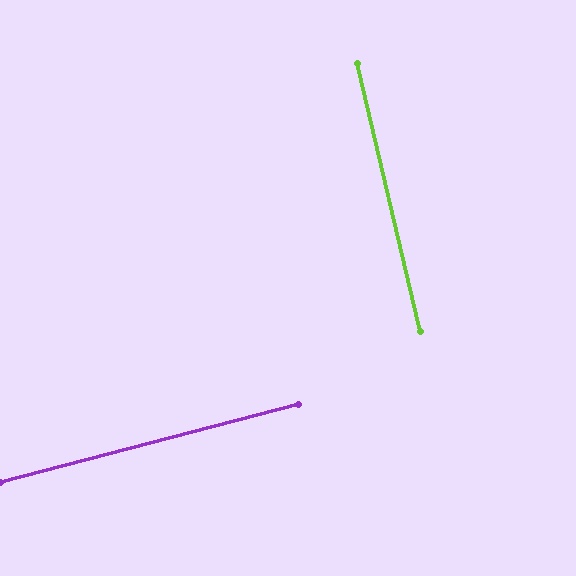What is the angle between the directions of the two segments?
Approximately 88 degrees.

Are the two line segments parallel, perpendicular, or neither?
Perpendicular — they meet at approximately 88°.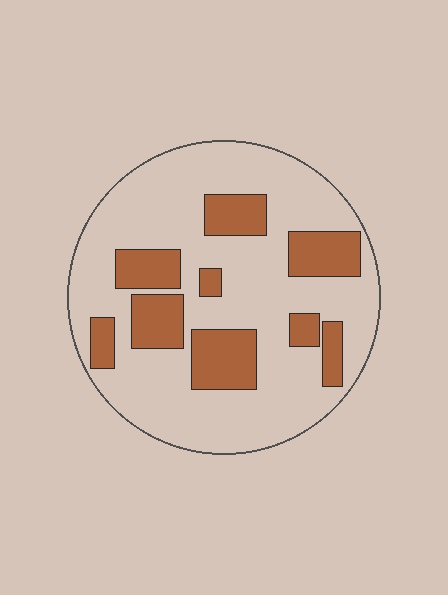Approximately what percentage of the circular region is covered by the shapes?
Approximately 25%.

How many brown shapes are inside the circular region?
9.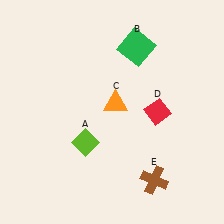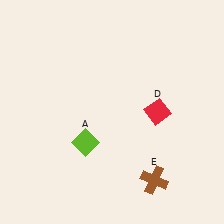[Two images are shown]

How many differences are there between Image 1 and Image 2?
There are 2 differences between the two images.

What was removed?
The green square (B), the orange triangle (C) were removed in Image 2.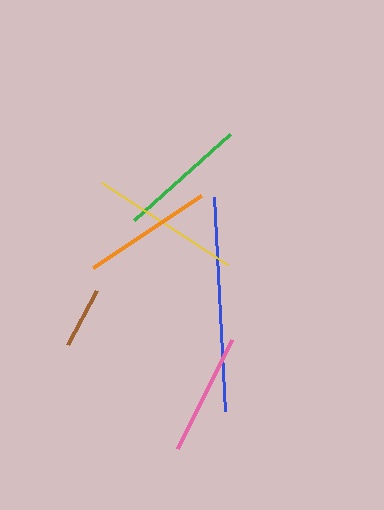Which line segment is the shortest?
The brown line is the shortest at approximately 61 pixels.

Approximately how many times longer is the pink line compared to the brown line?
The pink line is approximately 2.0 times the length of the brown line.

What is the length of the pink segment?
The pink segment is approximately 121 pixels long.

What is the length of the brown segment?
The brown segment is approximately 61 pixels long.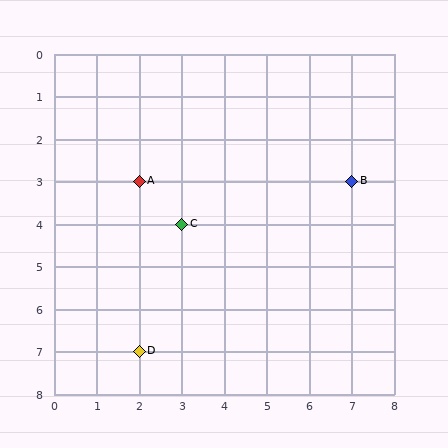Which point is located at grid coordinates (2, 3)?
Point A is at (2, 3).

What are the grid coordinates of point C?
Point C is at grid coordinates (3, 4).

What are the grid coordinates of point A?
Point A is at grid coordinates (2, 3).